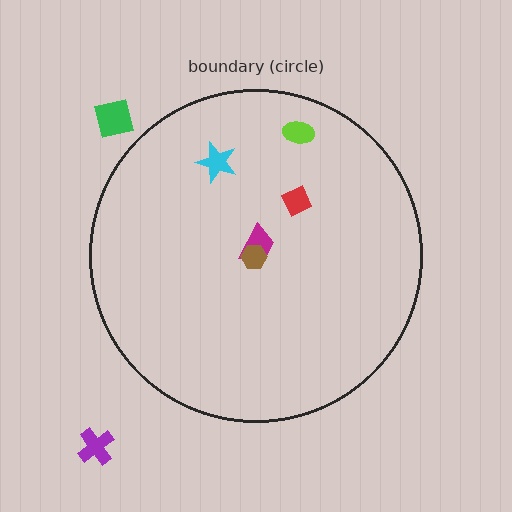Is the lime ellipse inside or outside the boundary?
Inside.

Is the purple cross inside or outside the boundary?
Outside.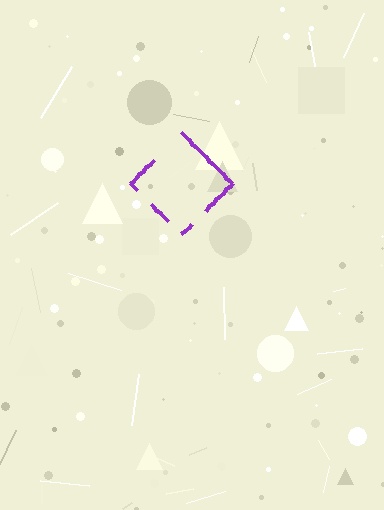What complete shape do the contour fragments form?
The contour fragments form a diamond.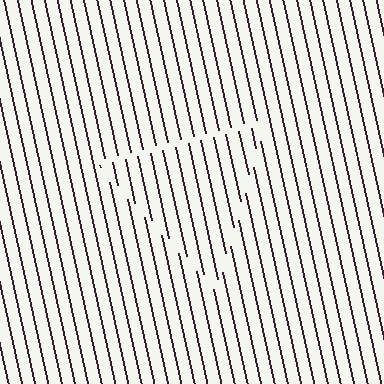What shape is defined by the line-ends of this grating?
An illusory triangle. The interior of the shape contains the same grating, shifted by half a period — the contour is defined by the phase discontinuity where line-ends from the inner and outer gratings abut.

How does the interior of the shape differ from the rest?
The interior of the shape contains the same grating, shifted by half a period — the contour is defined by the phase discontinuity where line-ends from the inner and outer gratings abut.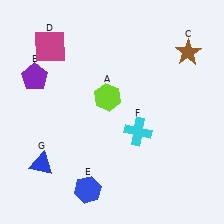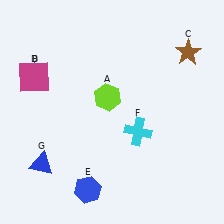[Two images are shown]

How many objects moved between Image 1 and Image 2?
1 object moved between the two images.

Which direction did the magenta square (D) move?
The magenta square (D) moved down.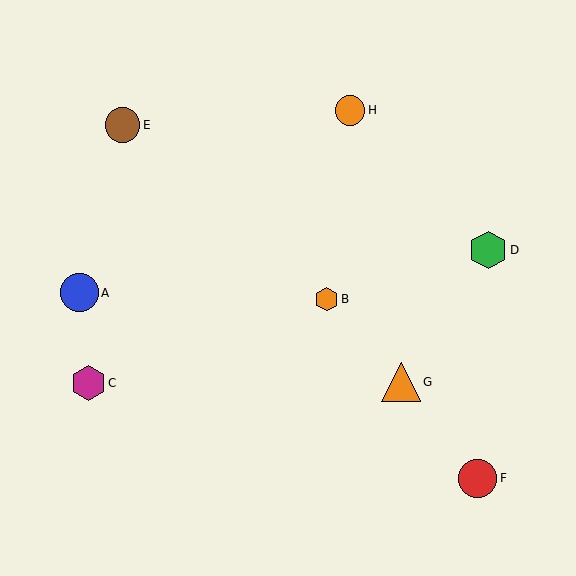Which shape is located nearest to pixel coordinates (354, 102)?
The orange circle (labeled H) at (350, 110) is nearest to that location.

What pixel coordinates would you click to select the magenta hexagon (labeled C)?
Click at (88, 383) to select the magenta hexagon C.